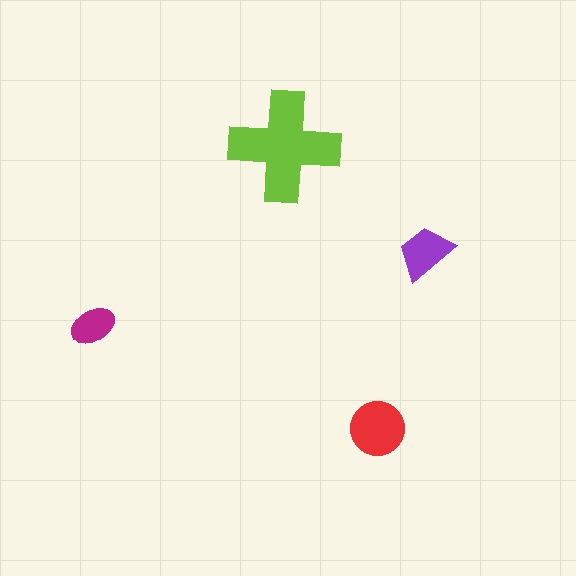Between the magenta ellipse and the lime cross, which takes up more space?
The lime cross.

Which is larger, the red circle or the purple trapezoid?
The red circle.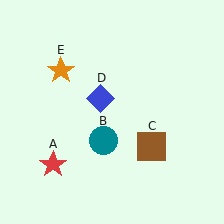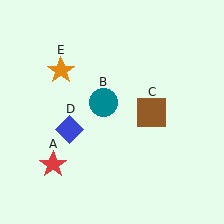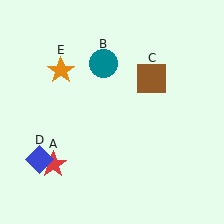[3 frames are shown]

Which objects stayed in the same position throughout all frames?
Red star (object A) and orange star (object E) remained stationary.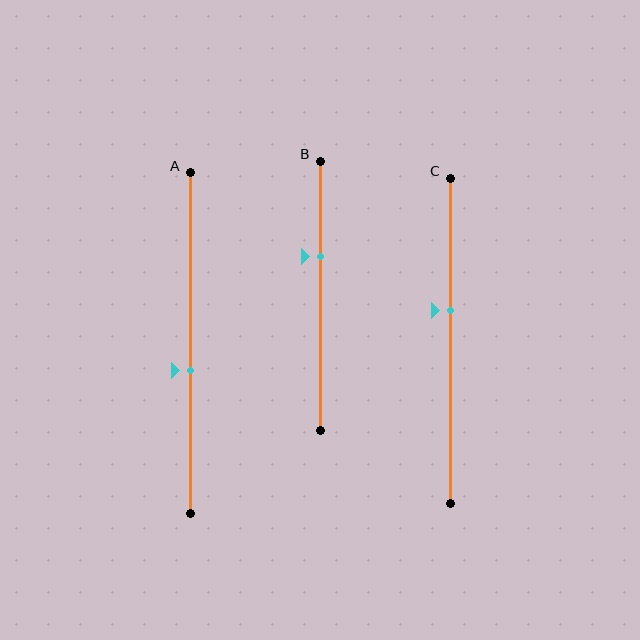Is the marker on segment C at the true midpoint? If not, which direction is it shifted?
No, the marker on segment C is shifted upward by about 9% of the segment length.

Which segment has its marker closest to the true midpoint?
Segment A has its marker closest to the true midpoint.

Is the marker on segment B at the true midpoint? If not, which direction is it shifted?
No, the marker on segment B is shifted upward by about 15% of the segment length.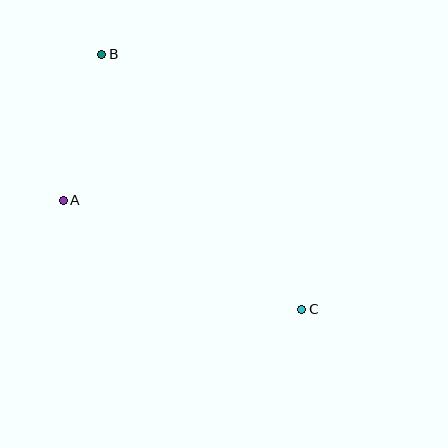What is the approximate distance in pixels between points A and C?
The distance between A and C is approximately 262 pixels.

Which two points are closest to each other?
Points A and B are closest to each other.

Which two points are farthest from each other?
Points B and C are farthest from each other.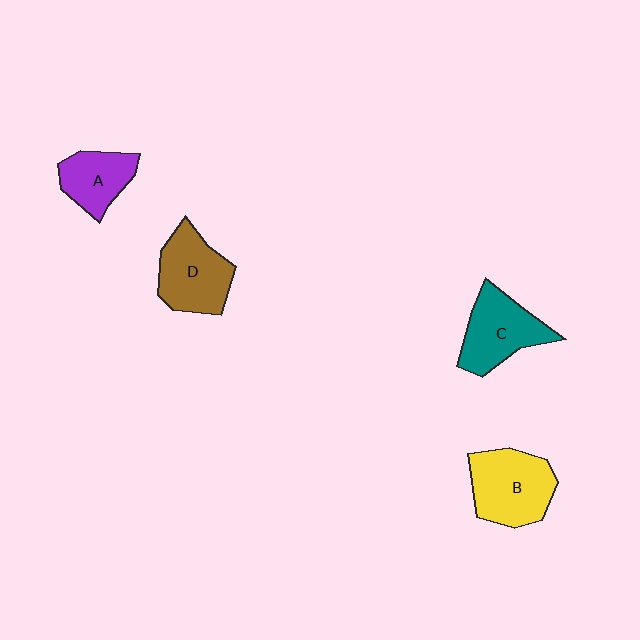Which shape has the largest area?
Shape B (yellow).